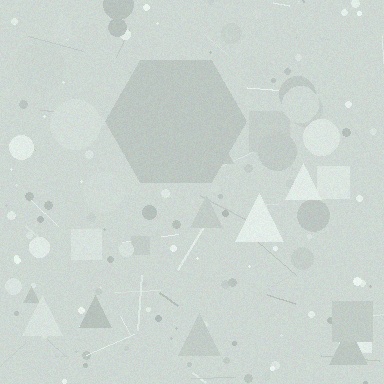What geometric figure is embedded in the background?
A hexagon is embedded in the background.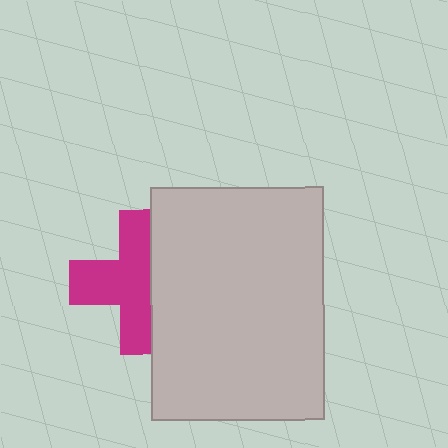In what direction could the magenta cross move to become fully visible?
The magenta cross could move left. That would shift it out from behind the light gray rectangle entirely.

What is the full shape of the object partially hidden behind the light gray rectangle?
The partially hidden object is a magenta cross.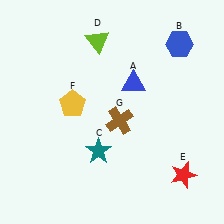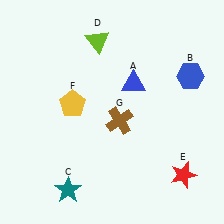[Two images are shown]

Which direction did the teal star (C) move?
The teal star (C) moved down.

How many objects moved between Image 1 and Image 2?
2 objects moved between the two images.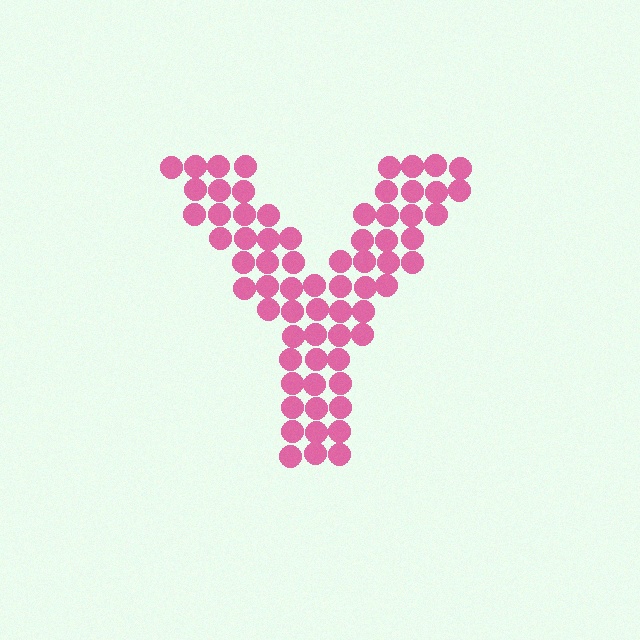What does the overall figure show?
The overall figure shows the letter Y.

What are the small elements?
The small elements are circles.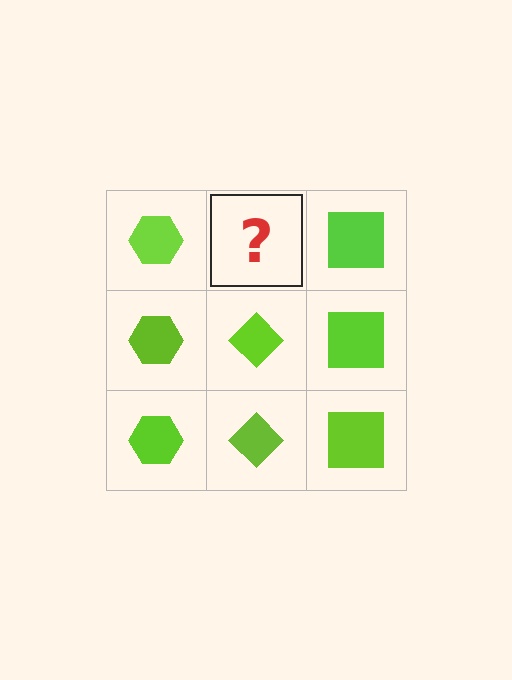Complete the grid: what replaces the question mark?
The question mark should be replaced with a lime diamond.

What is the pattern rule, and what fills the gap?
The rule is that each column has a consistent shape. The gap should be filled with a lime diamond.